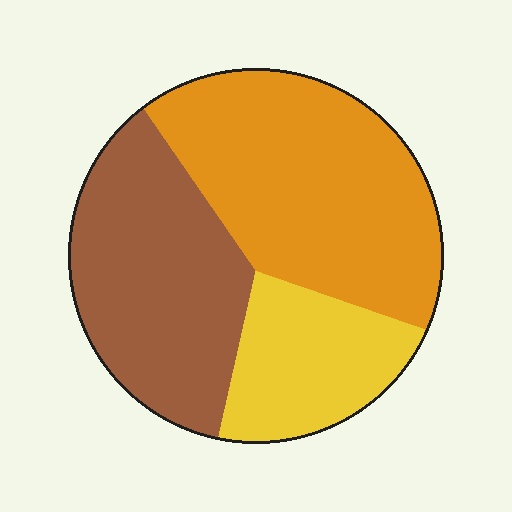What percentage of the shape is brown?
Brown covers 36% of the shape.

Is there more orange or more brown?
Orange.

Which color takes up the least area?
Yellow, at roughly 20%.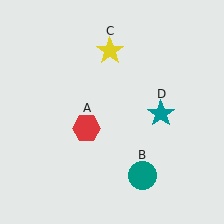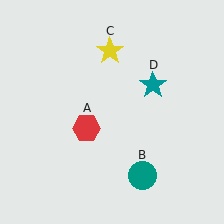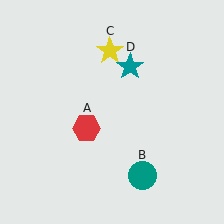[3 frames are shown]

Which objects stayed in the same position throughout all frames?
Red hexagon (object A) and teal circle (object B) and yellow star (object C) remained stationary.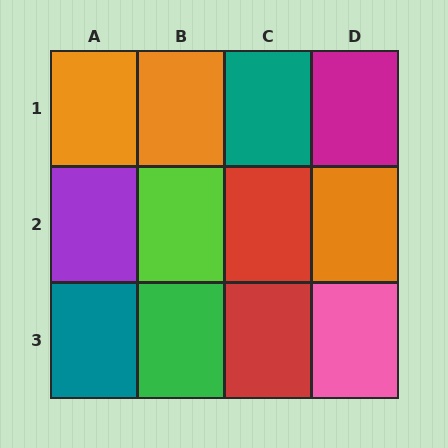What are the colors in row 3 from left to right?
Teal, green, red, pink.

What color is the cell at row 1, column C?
Teal.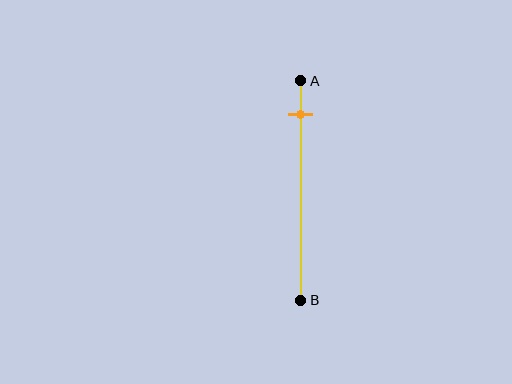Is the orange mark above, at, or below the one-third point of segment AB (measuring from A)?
The orange mark is above the one-third point of segment AB.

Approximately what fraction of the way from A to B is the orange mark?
The orange mark is approximately 15% of the way from A to B.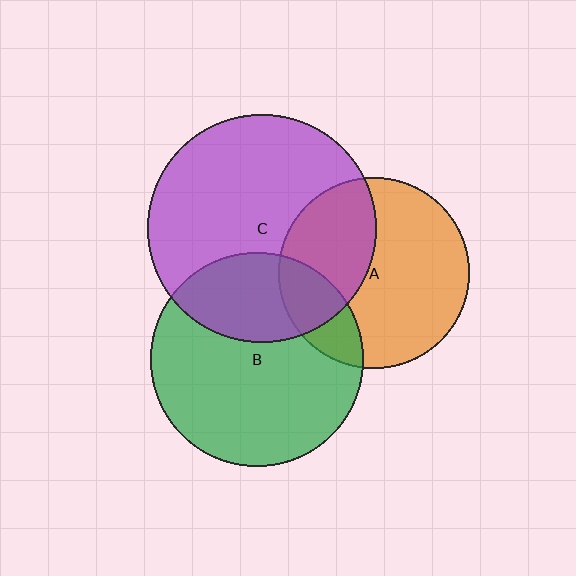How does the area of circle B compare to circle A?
Approximately 1.2 times.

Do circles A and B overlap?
Yes.